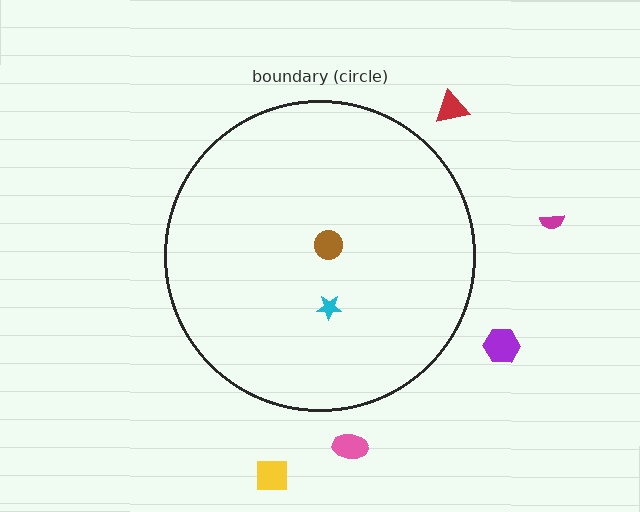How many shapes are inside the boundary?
2 inside, 5 outside.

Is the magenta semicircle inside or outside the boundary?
Outside.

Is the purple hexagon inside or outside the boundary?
Outside.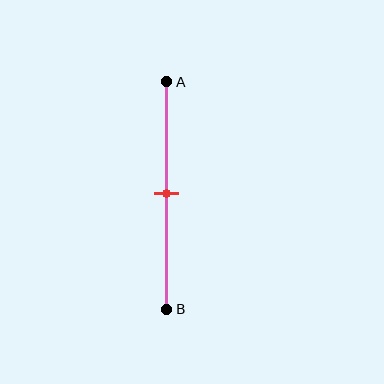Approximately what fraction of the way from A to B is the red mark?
The red mark is approximately 50% of the way from A to B.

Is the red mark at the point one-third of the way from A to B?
No, the mark is at about 50% from A, not at the 33% one-third point.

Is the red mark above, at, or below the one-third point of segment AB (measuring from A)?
The red mark is below the one-third point of segment AB.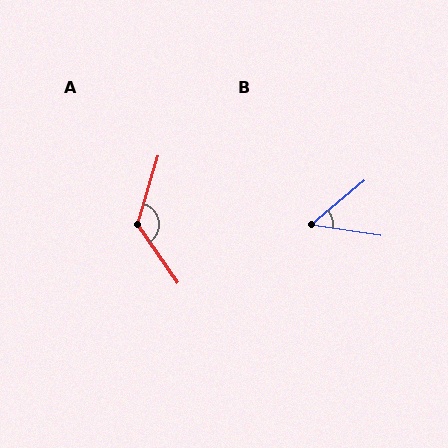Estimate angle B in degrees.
Approximately 48 degrees.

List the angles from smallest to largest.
B (48°), A (129°).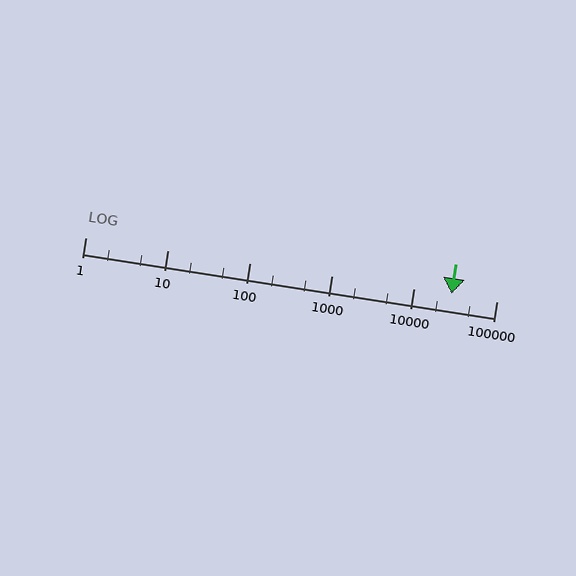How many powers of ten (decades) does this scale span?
The scale spans 5 decades, from 1 to 100000.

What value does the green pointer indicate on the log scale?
The pointer indicates approximately 28000.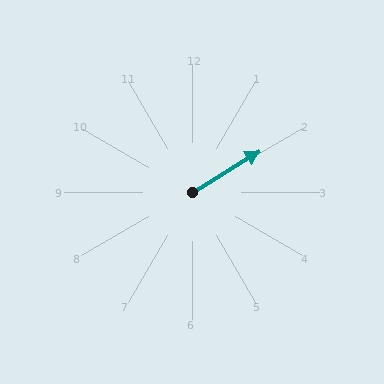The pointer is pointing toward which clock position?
Roughly 2 o'clock.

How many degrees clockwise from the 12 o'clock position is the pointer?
Approximately 58 degrees.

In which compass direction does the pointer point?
Northeast.